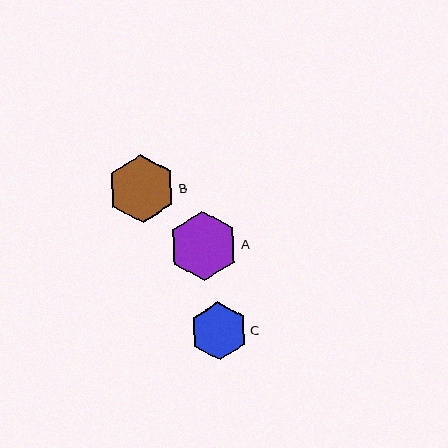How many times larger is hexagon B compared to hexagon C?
Hexagon B is approximately 1.2 times the size of hexagon C.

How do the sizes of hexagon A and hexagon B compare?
Hexagon A and hexagon B are approximately the same size.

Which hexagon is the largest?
Hexagon A is the largest with a size of approximately 69 pixels.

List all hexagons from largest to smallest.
From largest to smallest: A, B, C.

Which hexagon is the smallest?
Hexagon C is the smallest with a size of approximately 58 pixels.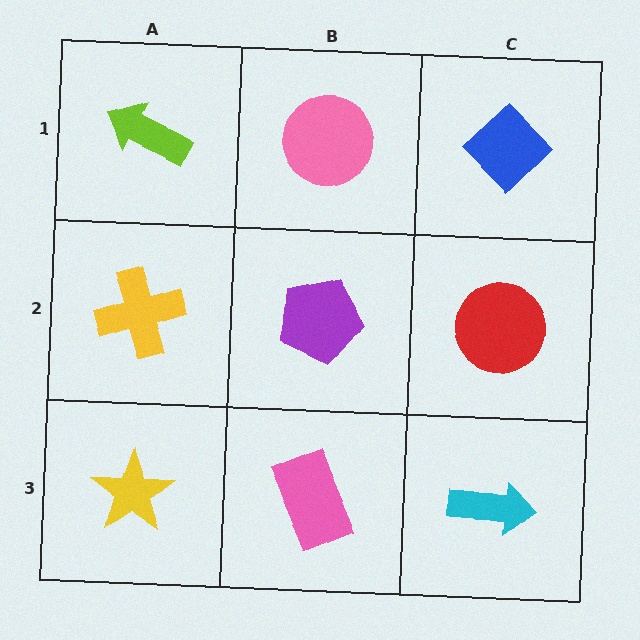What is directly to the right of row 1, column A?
A pink circle.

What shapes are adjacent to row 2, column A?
A lime arrow (row 1, column A), a yellow star (row 3, column A), a purple pentagon (row 2, column B).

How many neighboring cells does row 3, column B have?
3.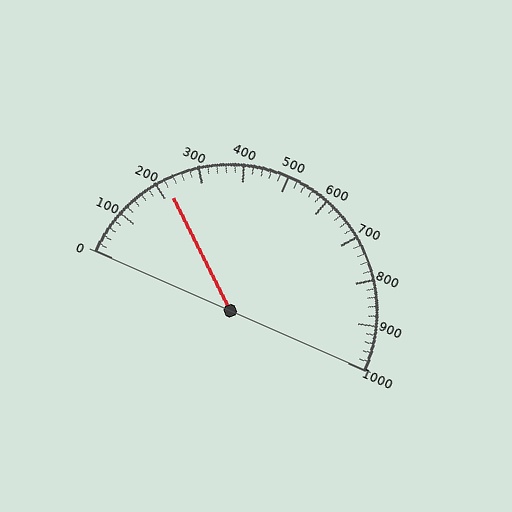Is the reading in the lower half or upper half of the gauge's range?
The reading is in the lower half of the range (0 to 1000).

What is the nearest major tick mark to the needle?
The nearest major tick mark is 200.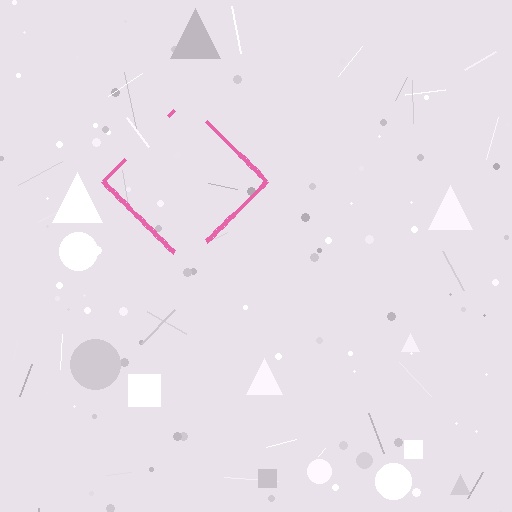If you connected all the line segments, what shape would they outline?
They would outline a diamond.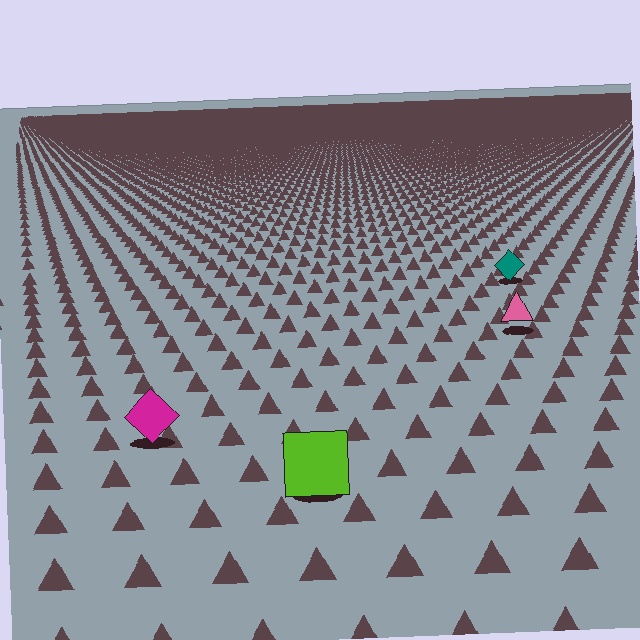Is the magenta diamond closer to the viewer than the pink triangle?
Yes. The magenta diamond is closer — you can tell from the texture gradient: the ground texture is coarser near it.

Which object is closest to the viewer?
The lime square is closest. The texture marks near it are larger and more spread out.